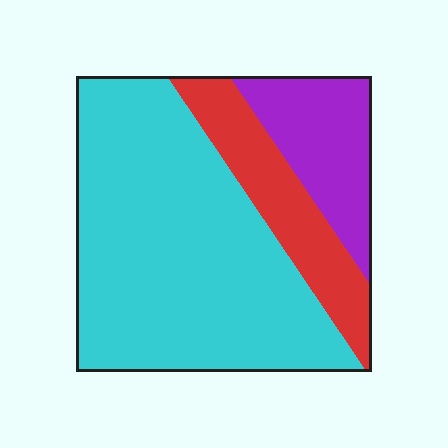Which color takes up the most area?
Cyan, at roughly 65%.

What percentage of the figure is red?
Red takes up about one sixth (1/6) of the figure.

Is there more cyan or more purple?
Cyan.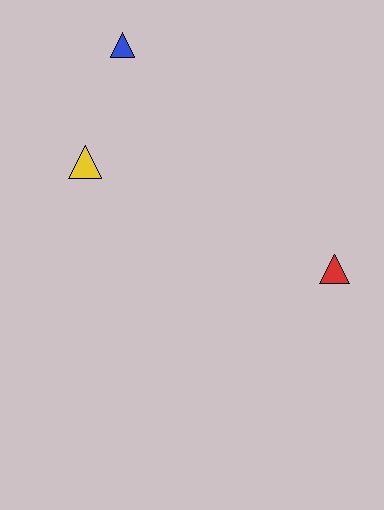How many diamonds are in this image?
There are no diamonds.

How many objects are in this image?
There are 3 objects.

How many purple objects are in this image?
There are no purple objects.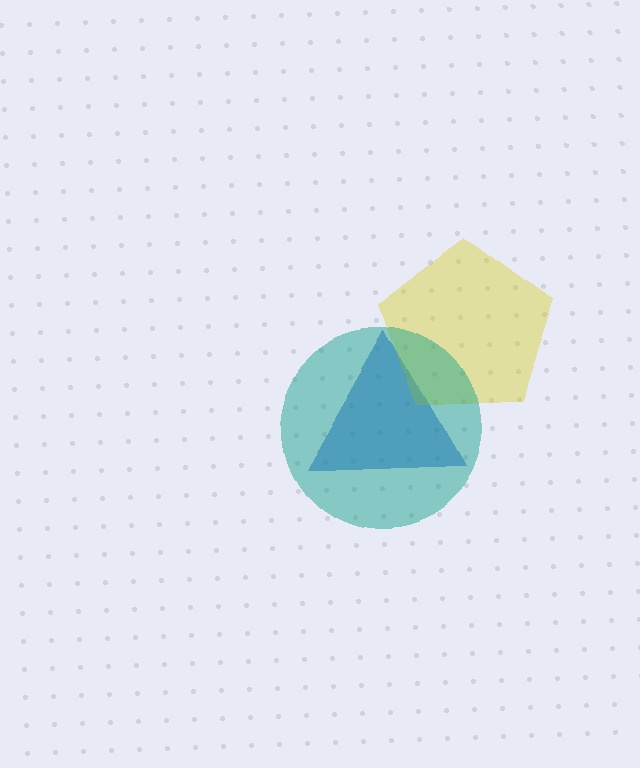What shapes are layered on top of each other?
The layered shapes are: a blue triangle, a yellow pentagon, a teal circle.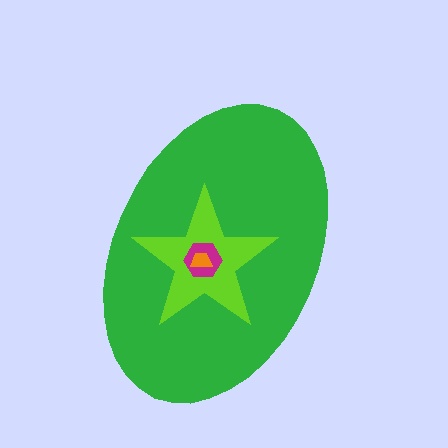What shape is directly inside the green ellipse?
The lime star.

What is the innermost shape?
The orange trapezoid.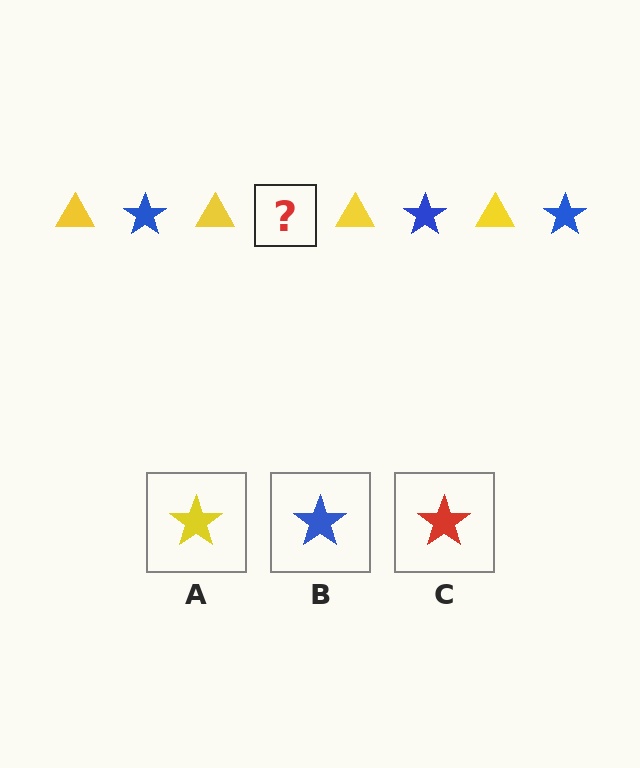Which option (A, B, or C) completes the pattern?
B.